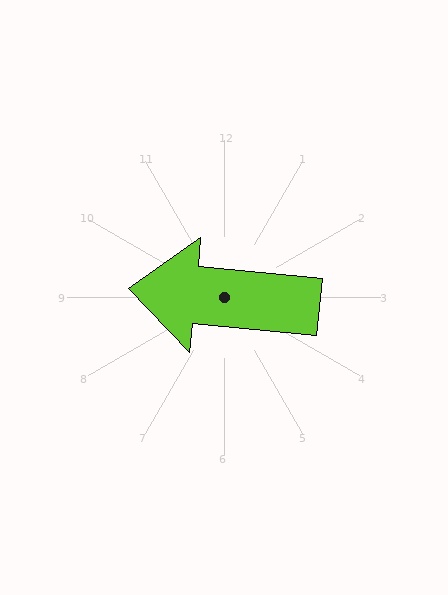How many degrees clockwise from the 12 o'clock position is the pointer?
Approximately 275 degrees.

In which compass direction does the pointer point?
West.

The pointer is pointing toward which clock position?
Roughly 9 o'clock.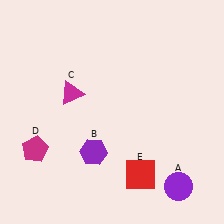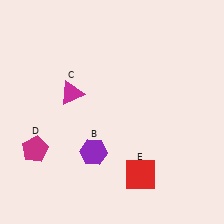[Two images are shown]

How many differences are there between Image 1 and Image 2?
There is 1 difference between the two images.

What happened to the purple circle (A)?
The purple circle (A) was removed in Image 2. It was in the bottom-right area of Image 1.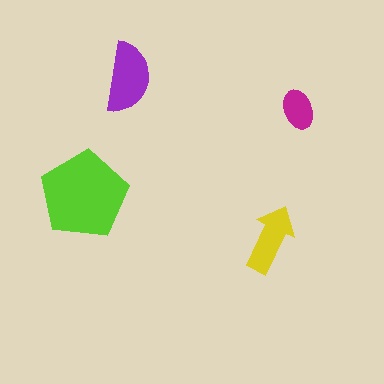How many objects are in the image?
There are 4 objects in the image.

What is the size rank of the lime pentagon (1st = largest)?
1st.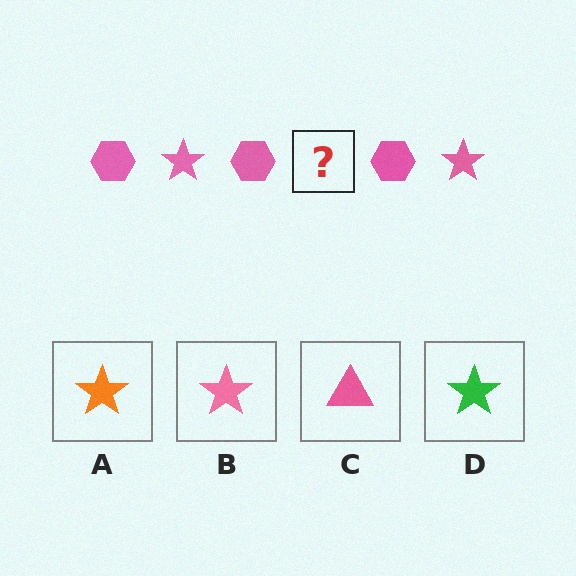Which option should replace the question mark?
Option B.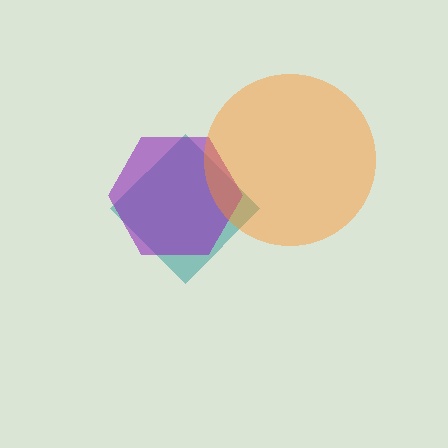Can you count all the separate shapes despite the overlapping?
Yes, there are 3 separate shapes.